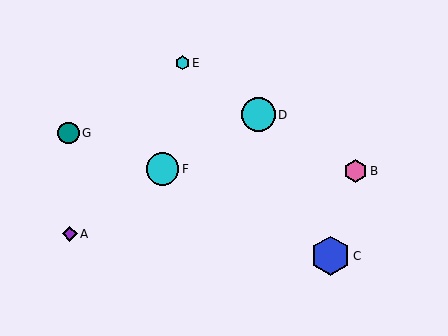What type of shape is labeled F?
Shape F is a cyan circle.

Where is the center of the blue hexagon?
The center of the blue hexagon is at (330, 256).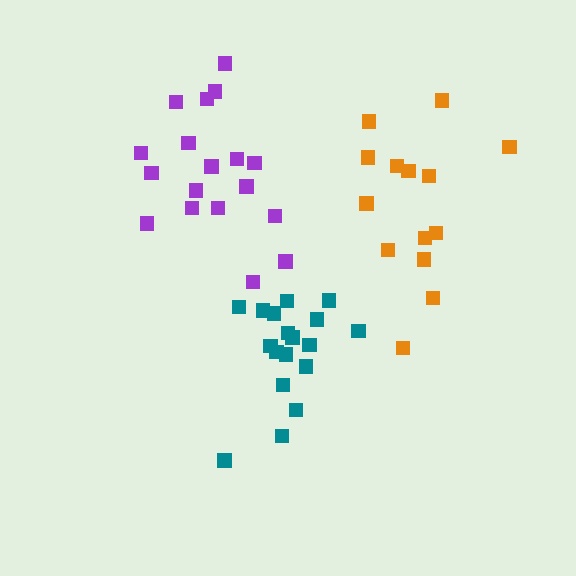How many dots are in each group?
Group 1: 18 dots, Group 2: 14 dots, Group 3: 18 dots (50 total).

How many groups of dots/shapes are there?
There are 3 groups.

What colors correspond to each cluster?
The clusters are colored: purple, orange, teal.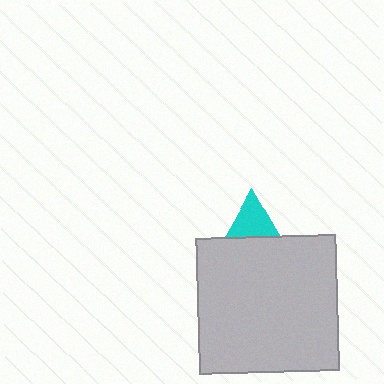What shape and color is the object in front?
The object in front is a light gray rectangle.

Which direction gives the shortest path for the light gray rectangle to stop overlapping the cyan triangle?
Moving down gives the shortest separation.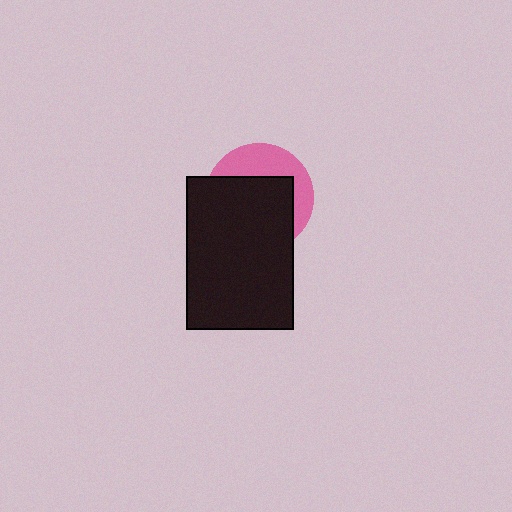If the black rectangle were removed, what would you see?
You would see the complete pink circle.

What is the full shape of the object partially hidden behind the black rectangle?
The partially hidden object is a pink circle.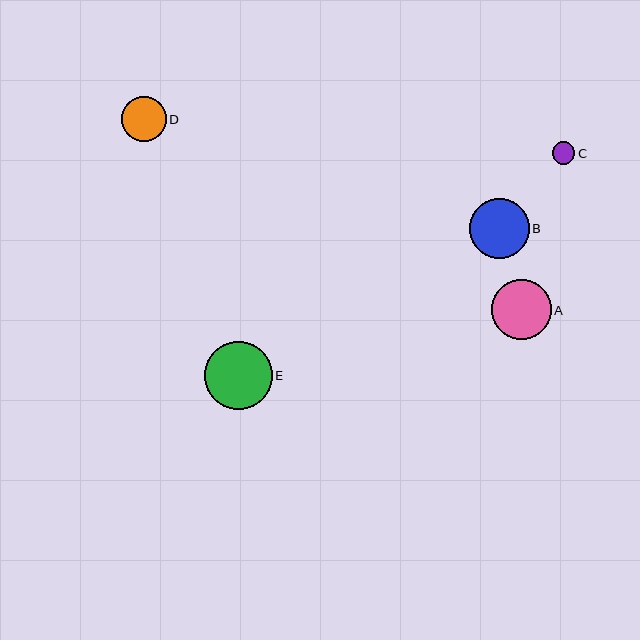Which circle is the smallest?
Circle C is the smallest with a size of approximately 23 pixels.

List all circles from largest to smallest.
From largest to smallest: E, A, B, D, C.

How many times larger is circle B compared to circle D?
Circle B is approximately 1.3 times the size of circle D.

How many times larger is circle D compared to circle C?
Circle D is approximately 2.0 times the size of circle C.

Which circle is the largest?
Circle E is the largest with a size of approximately 68 pixels.